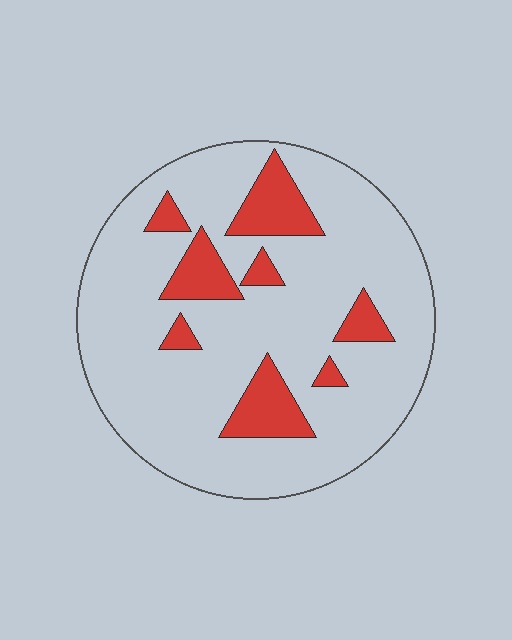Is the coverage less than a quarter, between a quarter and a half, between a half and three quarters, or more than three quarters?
Less than a quarter.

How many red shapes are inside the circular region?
8.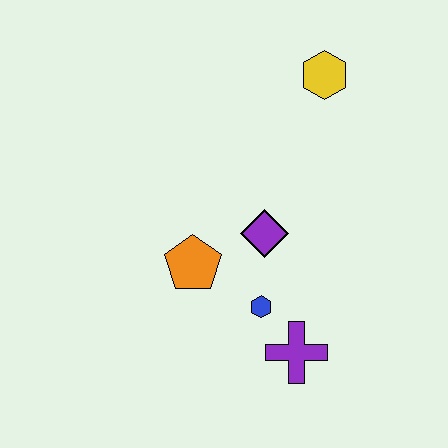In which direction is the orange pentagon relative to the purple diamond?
The orange pentagon is to the left of the purple diamond.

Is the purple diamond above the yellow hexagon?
No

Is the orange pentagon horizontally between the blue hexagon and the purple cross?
No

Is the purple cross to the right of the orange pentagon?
Yes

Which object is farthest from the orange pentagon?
The yellow hexagon is farthest from the orange pentagon.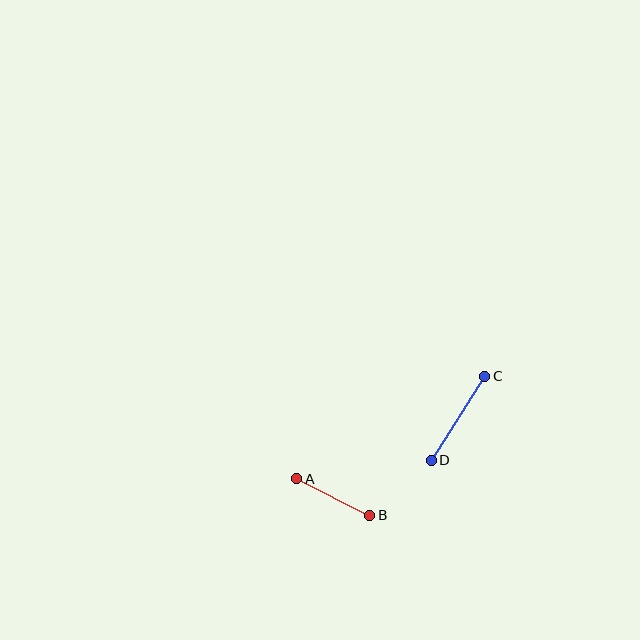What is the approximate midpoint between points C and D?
The midpoint is at approximately (458, 418) pixels.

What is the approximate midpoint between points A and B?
The midpoint is at approximately (333, 497) pixels.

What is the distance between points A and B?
The distance is approximately 82 pixels.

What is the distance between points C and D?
The distance is approximately 99 pixels.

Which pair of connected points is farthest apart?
Points C and D are farthest apart.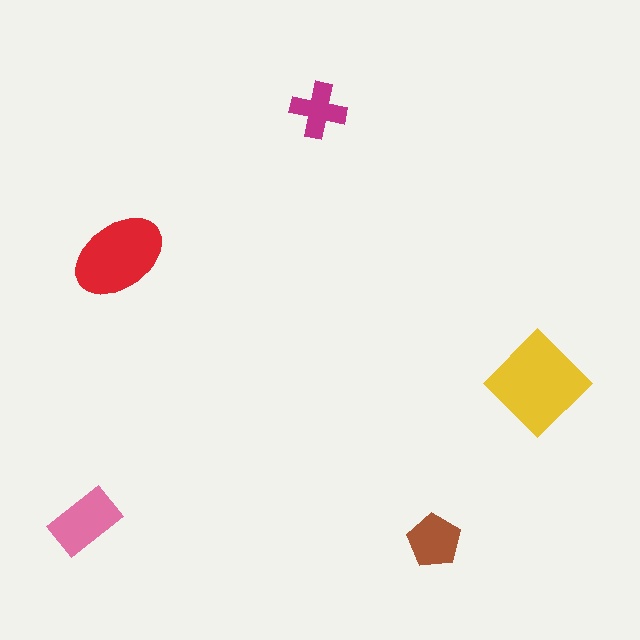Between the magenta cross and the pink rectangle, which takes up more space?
The pink rectangle.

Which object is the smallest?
The magenta cross.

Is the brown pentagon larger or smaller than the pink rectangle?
Smaller.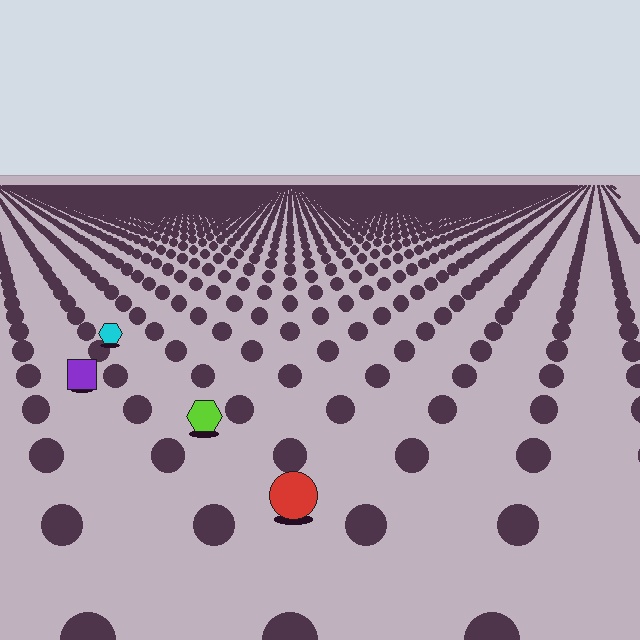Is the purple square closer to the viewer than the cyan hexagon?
Yes. The purple square is closer — you can tell from the texture gradient: the ground texture is coarser near it.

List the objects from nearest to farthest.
From nearest to farthest: the red circle, the lime hexagon, the purple square, the cyan hexagon.